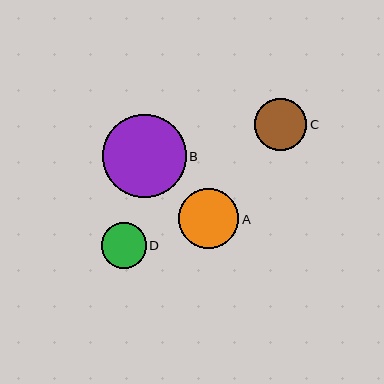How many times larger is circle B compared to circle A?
Circle B is approximately 1.4 times the size of circle A.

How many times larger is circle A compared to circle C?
Circle A is approximately 1.2 times the size of circle C.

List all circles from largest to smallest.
From largest to smallest: B, A, C, D.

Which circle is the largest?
Circle B is the largest with a size of approximately 83 pixels.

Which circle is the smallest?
Circle D is the smallest with a size of approximately 45 pixels.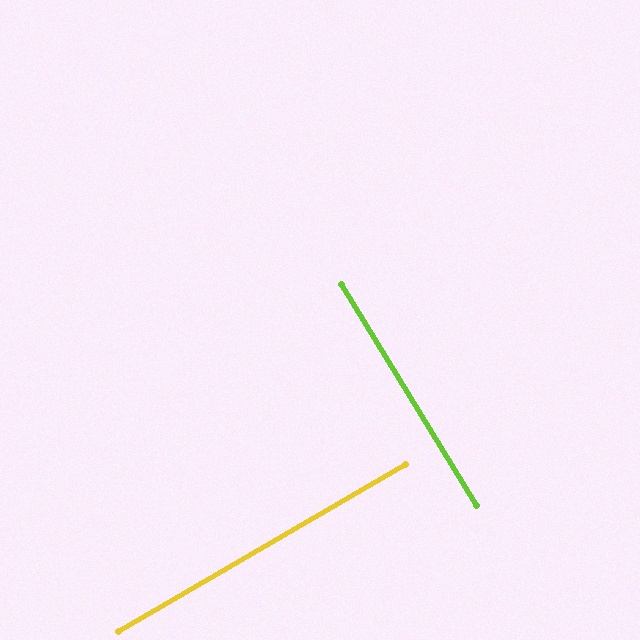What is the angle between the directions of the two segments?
Approximately 89 degrees.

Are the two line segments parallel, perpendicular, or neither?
Perpendicular — they meet at approximately 89°.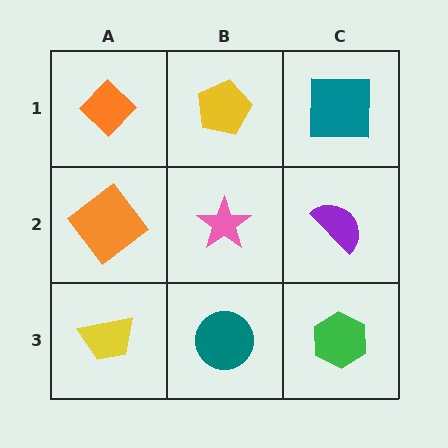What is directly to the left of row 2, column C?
A pink star.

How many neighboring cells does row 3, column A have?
2.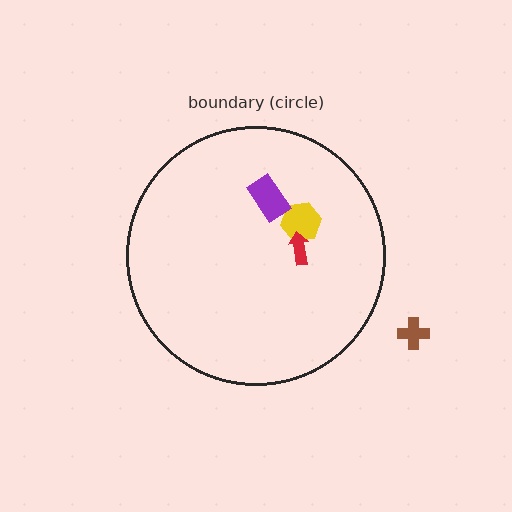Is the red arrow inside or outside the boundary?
Inside.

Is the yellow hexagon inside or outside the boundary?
Inside.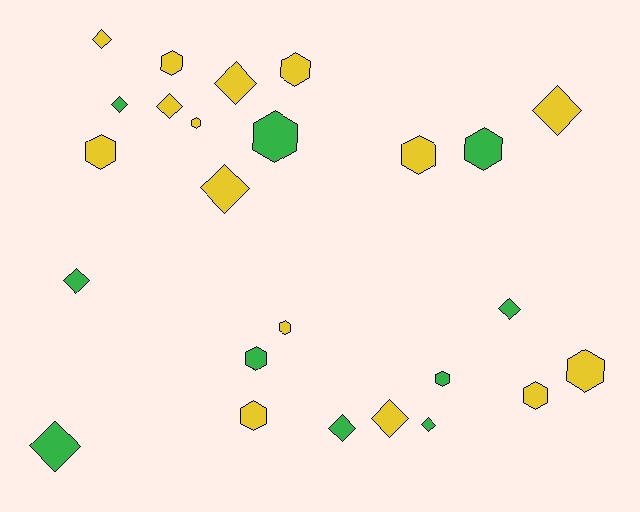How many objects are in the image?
There are 25 objects.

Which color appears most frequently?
Yellow, with 15 objects.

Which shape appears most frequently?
Hexagon, with 13 objects.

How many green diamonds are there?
There are 6 green diamonds.